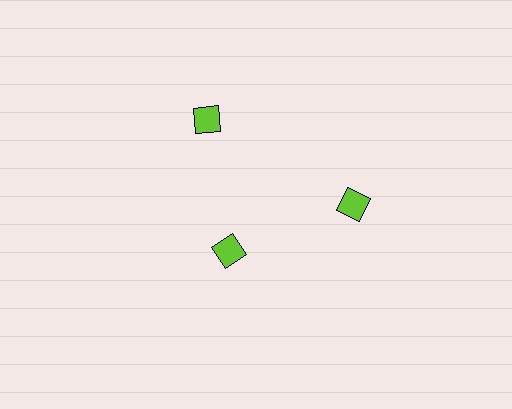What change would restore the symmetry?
The symmetry would be restored by moving it outward, back onto the ring so that all 3 diamonds sit at equal angles and equal distance from the center.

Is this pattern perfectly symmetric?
No. The 3 lime diamonds are arranged in a ring, but one element near the 7 o'clock position is pulled inward toward the center, breaking the 3-fold rotational symmetry.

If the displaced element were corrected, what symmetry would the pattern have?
It would have 3-fold rotational symmetry — the pattern would map onto itself every 120 degrees.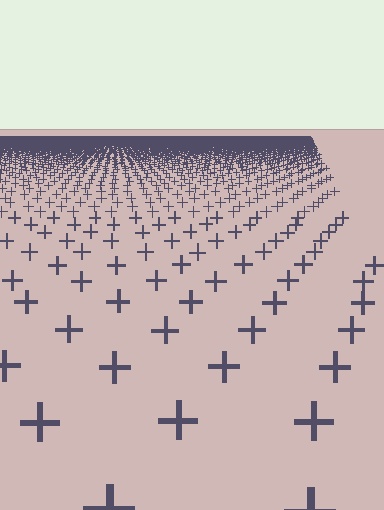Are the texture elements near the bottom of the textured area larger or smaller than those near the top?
Larger. Near the bottom, elements are closer to the viewer and appear at a bigger on-screen size.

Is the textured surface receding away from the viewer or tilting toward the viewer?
The surface is receding away from the viewer. Texture elements get smaller and denser toward the top.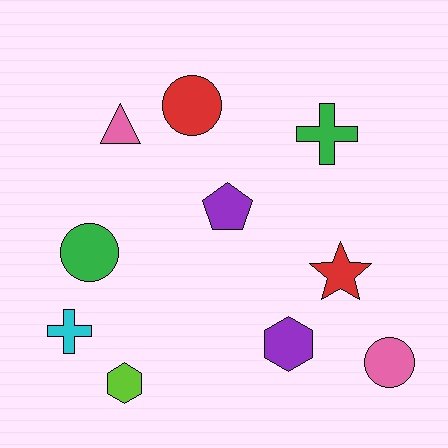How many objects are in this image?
There are 10 objects.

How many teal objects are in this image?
There are no teal objects.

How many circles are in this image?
There are 3 circles.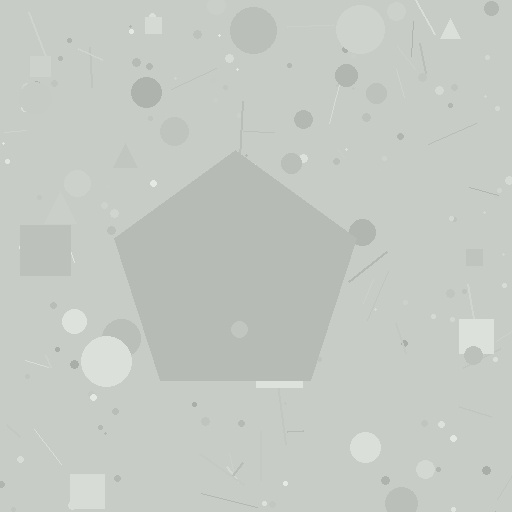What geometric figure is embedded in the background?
A pentagon is embedded in the background.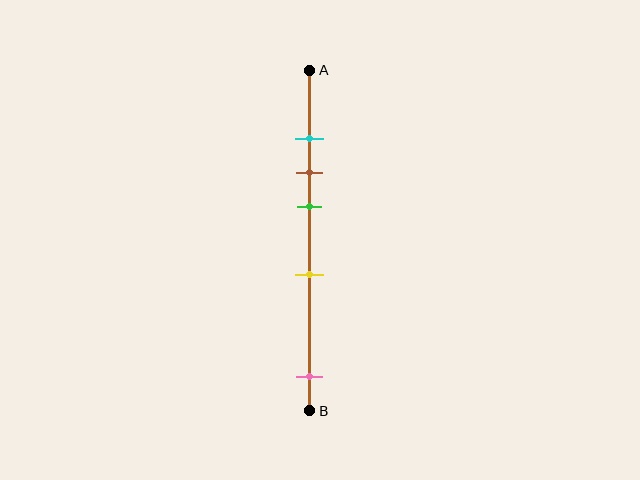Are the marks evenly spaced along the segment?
No, the marks are not evenly spaced.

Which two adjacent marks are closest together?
The cyan and brown marks are the closest adjacent pair.